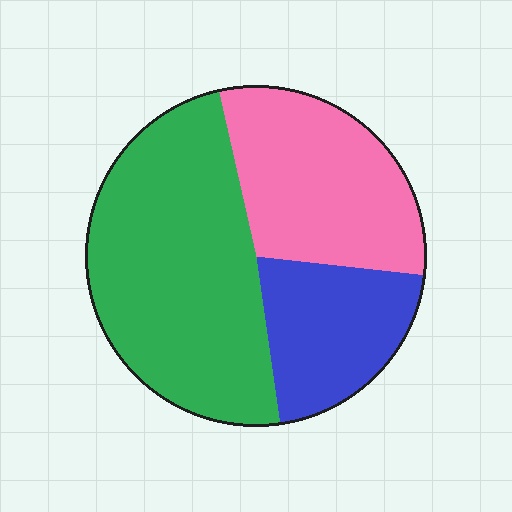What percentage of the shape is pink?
Pink takes up about one third (1/3) of the shape.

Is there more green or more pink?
Green.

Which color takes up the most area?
Green, at roughly 50%.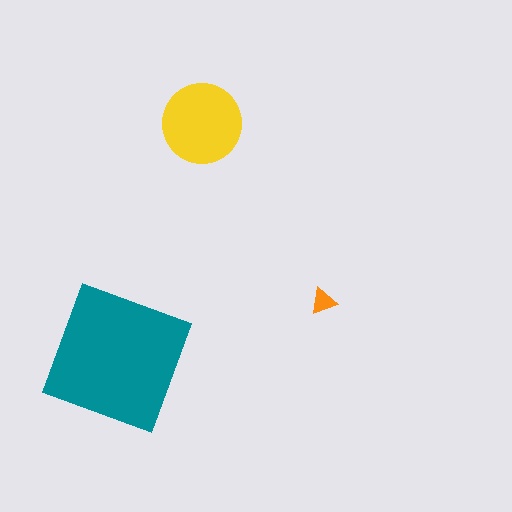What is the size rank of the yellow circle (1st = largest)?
2nd.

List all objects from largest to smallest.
The teal square, the yellow circle, the orange triangle.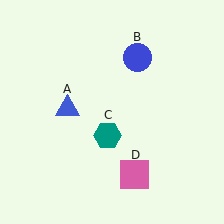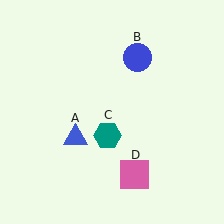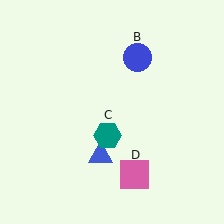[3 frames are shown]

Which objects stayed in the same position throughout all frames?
Blue circle (object B) and teal hexagon (object C) and pink square (object D) remained stationary.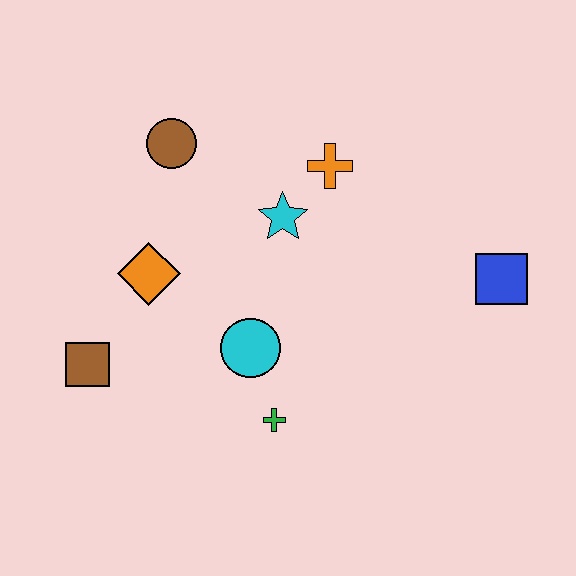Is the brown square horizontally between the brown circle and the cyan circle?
No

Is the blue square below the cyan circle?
No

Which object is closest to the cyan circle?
The green cross is closest to the cyan circle.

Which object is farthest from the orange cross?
The brown square is farthest from the orange cross.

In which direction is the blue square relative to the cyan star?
The blue square is to the right of the cyan star.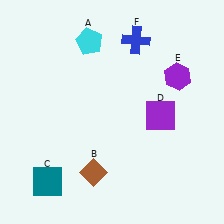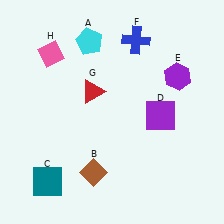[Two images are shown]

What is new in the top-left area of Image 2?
A red triangle (G) was added in the top-left area of Image 2.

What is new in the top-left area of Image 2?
A pink diamond (H) was added in the top-left area of Image 2.